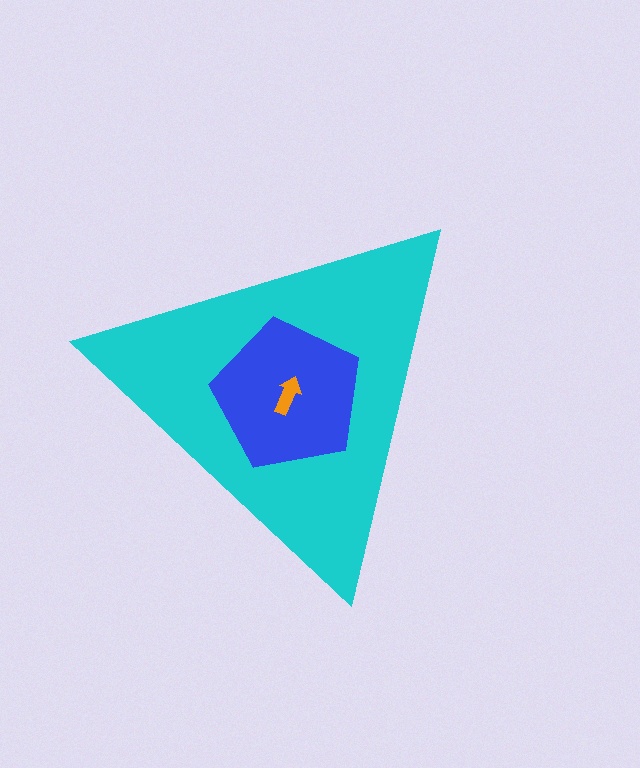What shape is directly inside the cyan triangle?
The blue pentagon.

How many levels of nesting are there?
3.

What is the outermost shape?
The cyan triangle.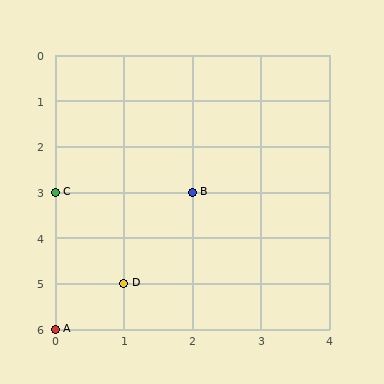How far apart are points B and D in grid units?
Points B and D are 1 column and 2 rows apart (about 2.2 grid units diagonally).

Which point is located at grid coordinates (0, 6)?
Point A is at (0, 6).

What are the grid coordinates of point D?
Point D is at grid coordinates (1, 5).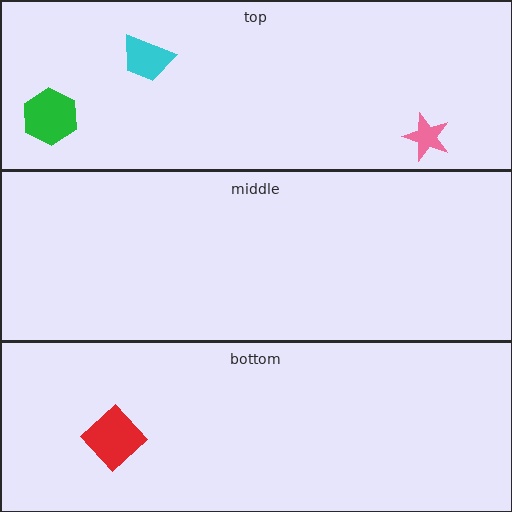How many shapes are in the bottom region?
1.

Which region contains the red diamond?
The bottom region.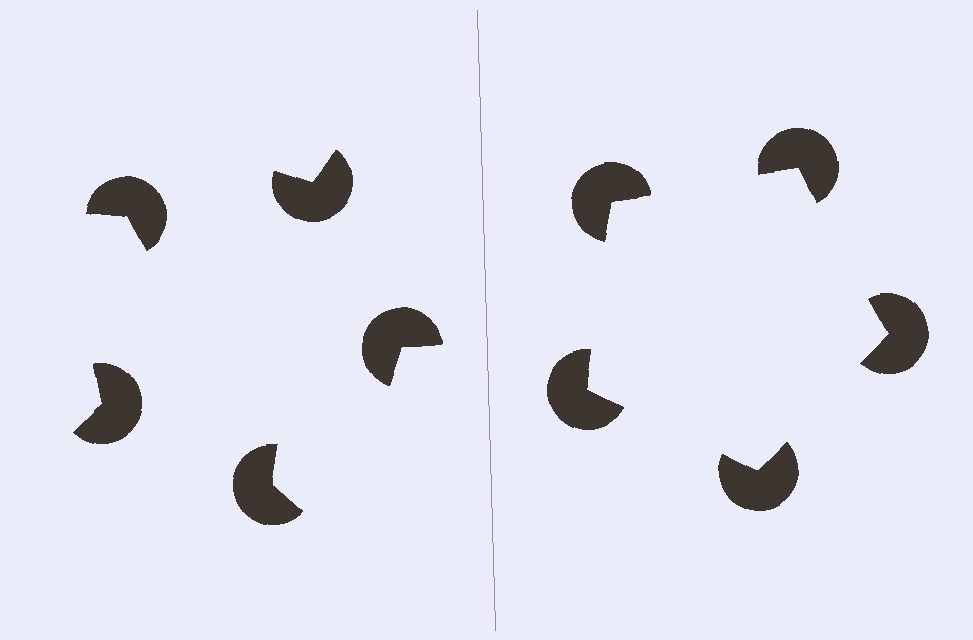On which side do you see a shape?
An illusory pentagon appears on the right side. On the left side the wedge cuts are rotated, so no coherent shape forms.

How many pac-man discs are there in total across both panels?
10 — 5 on each side.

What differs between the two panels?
The pac-man discs are positioned identically on both sides; only the wedge orientations differ. On the right they align to a pentagon; on the left they are misaligned.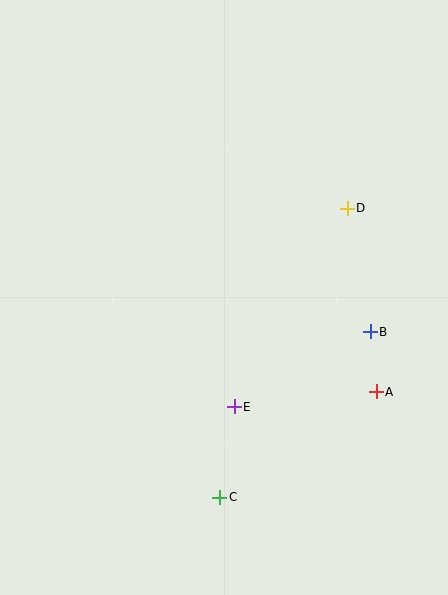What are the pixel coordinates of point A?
Point A is at (376, 392).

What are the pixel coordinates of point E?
Point E is at (234, 407).